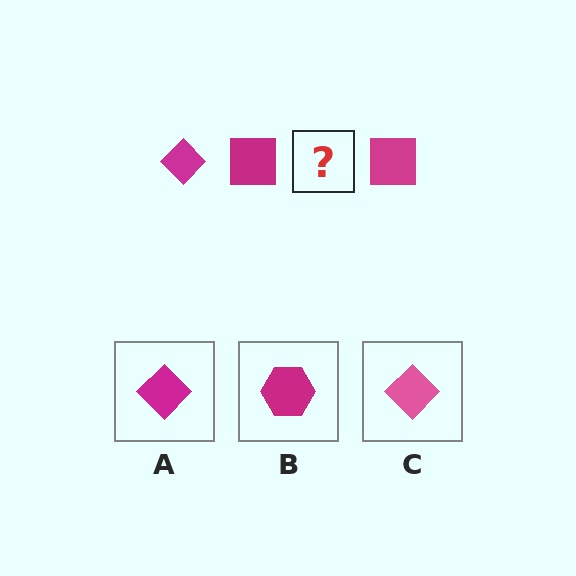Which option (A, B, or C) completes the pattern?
A.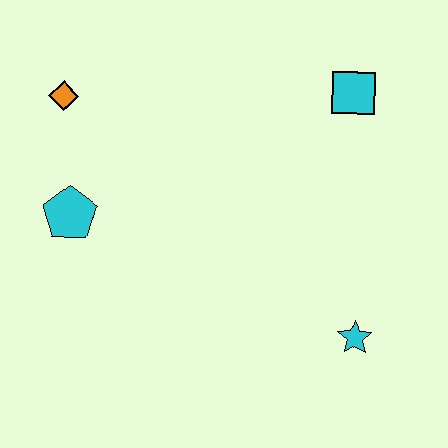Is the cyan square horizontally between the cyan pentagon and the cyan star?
Yes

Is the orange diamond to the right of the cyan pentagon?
No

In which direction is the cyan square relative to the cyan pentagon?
The cyan square is to the right of the cyan pentagon.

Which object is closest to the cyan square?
The cyan star is closest to the cyan square.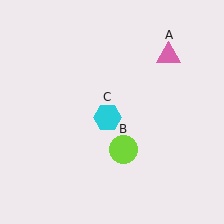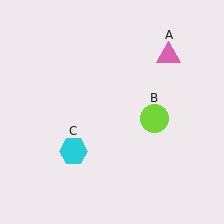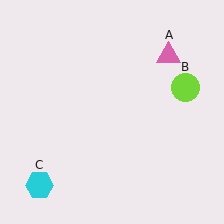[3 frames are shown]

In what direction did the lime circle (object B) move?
The lime circle (object B) moved up and to the right.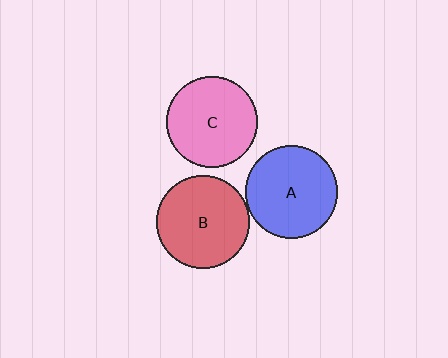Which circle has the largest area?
Circle B (red).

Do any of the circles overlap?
No, none of the circles overlap.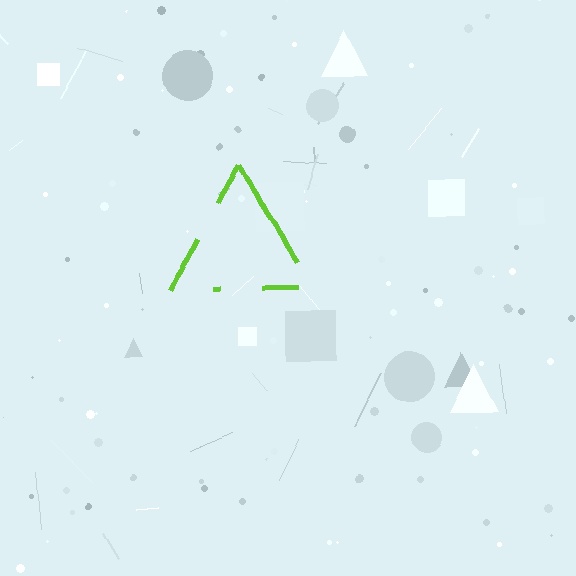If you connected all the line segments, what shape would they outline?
They would outline a triangle.